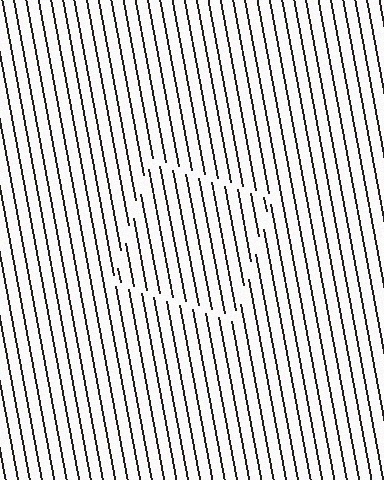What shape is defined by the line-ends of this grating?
An illusory square. The interior of the shape contains the same grating, shifted by half a period — the contour is defined by the phase discontinuity where line-ends from the inner and outer gratings abut.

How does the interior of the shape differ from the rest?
The interior of the shape contains the same grating, shifted by half a period — the contour is defined by the phase discontinuity where line-ends from the inner and outer gratings abut.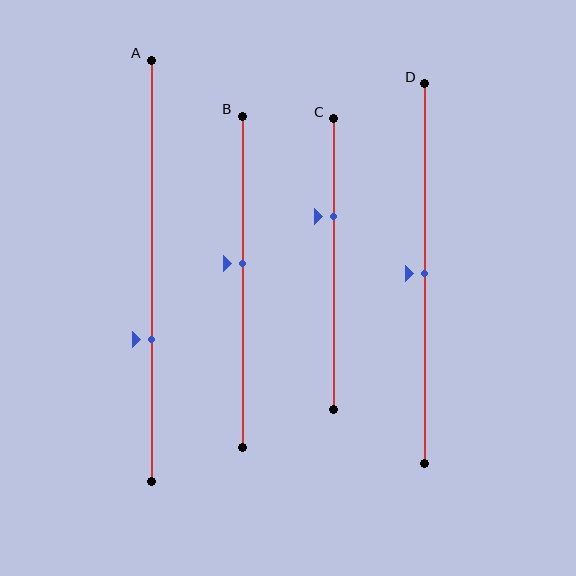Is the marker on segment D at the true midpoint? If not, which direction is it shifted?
Yes, the marker on segment D is at the true midpoint.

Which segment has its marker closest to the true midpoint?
Segment D has its marker closest to the true midpoint.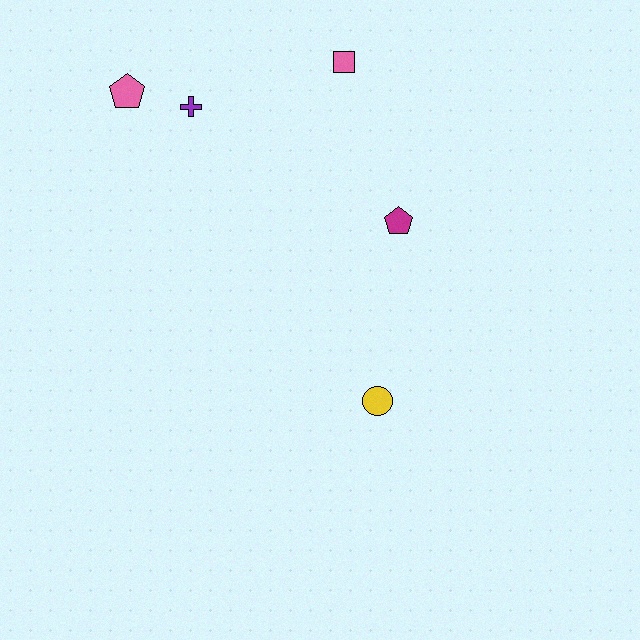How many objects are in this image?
There are 5 objects.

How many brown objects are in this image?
There are no brown objects.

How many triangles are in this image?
There are no triangles.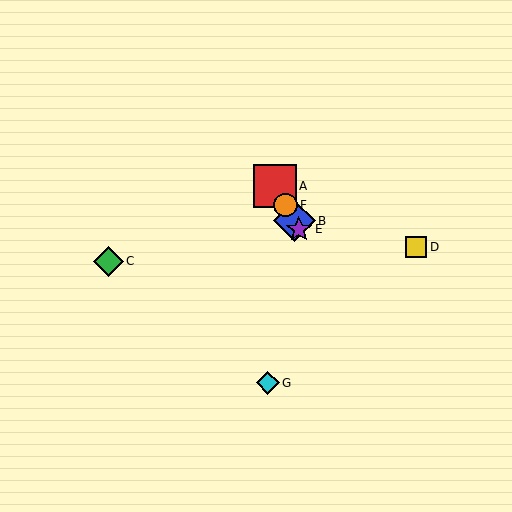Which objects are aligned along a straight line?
Objects A, B, E, F are aligned along a straight line.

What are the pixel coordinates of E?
Object E is at (299, 229).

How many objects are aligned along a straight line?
4 objects (A, B, E, F) are aligned along a straight line.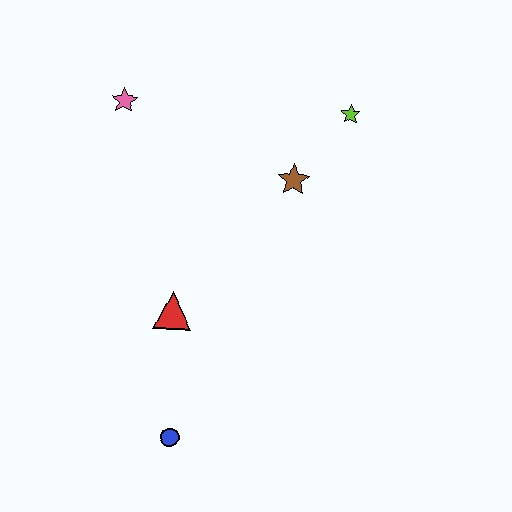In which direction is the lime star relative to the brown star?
The lime star is above the brown star.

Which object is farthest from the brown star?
The blue circle is farthest from the brown star.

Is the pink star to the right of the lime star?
No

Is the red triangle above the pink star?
No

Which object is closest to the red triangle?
The blue circle is closest to the red triangle.